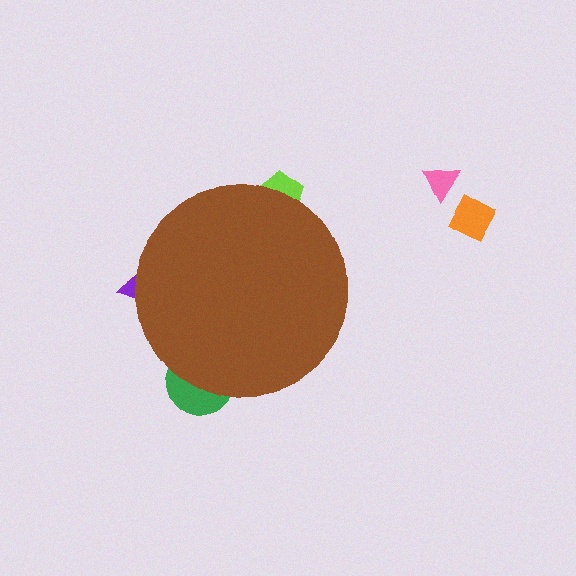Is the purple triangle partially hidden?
Yes, the purple triangle is partially hidden behind the brown circle.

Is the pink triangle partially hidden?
No, the pink triangle is fully visible.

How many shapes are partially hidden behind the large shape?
3 shapes are partially hidden.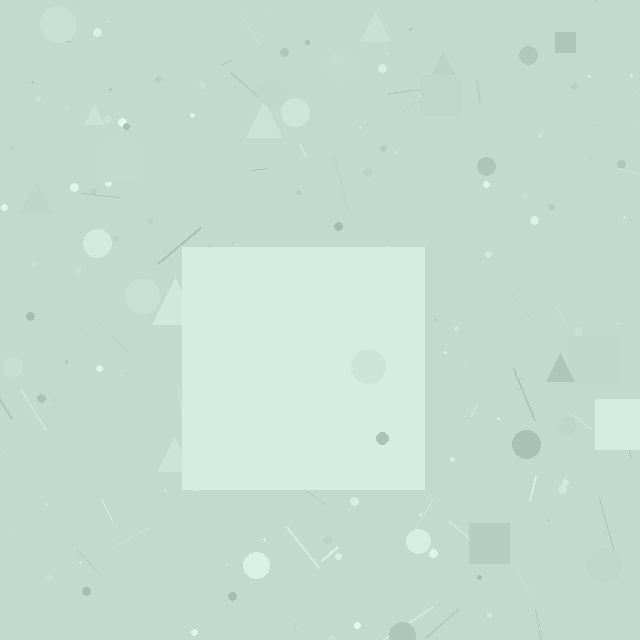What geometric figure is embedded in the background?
A square is embedded in the background.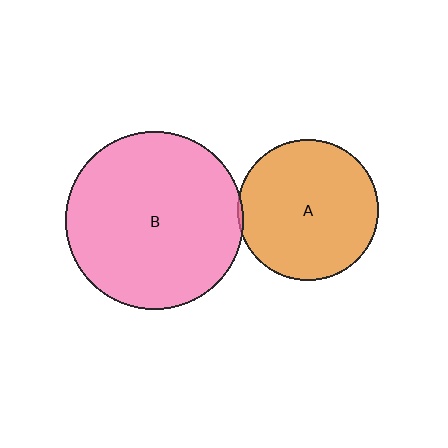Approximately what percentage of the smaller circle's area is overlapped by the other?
Approximately 5%.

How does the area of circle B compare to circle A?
Approximately 1.6 times.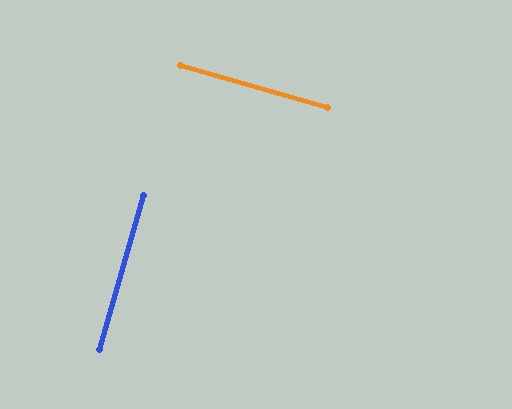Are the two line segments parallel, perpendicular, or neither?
Perpendicular — they meet at approximately 90°.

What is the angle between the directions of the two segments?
Approximately 90 degrees.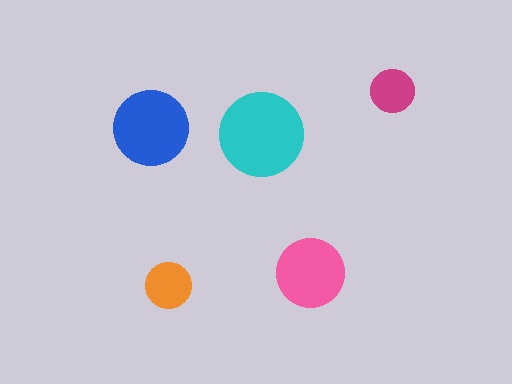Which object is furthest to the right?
The magenta circle is rightmost.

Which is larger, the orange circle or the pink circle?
The pink one.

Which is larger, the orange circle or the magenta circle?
The orange one.